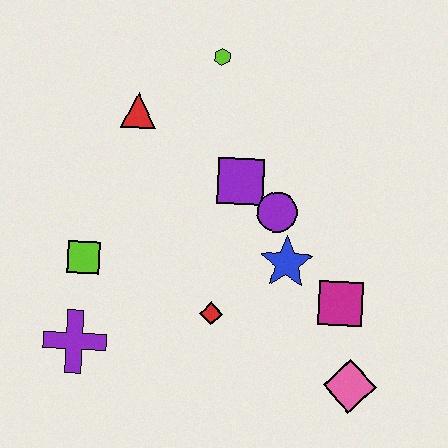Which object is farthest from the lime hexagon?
The pink diamond is farthest from the lime hexagon.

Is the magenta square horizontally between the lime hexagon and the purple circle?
No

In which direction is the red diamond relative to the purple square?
The red diamond is below the purple square.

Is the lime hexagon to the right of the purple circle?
No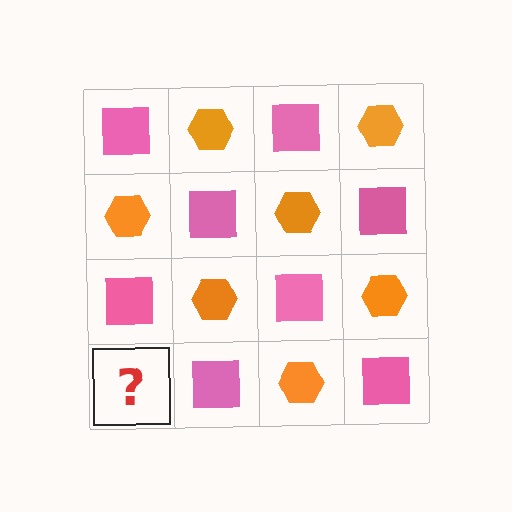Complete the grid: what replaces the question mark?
The question mark should be replaced with an orange hexagon.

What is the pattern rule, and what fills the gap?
The rule is that it alternates pink square and orange hexagon in a checkerboard pattern. The gap should be filled with an orange hexagon.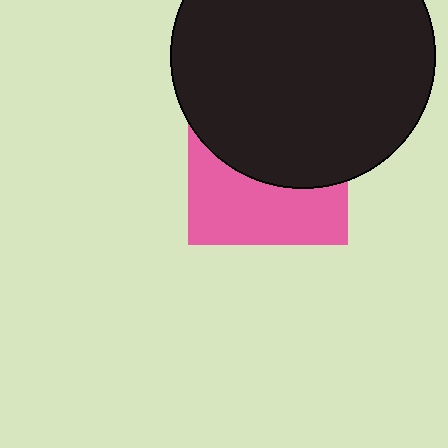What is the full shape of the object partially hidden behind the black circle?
The partially hidden object is a pink square.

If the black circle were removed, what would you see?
You would see the complete pink square.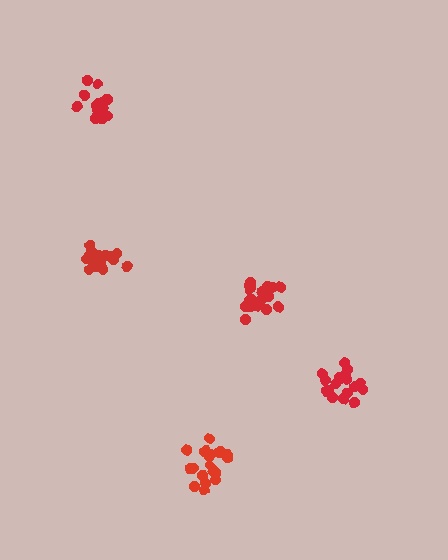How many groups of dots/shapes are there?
There are 5 groups.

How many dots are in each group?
Group 1: 19 dots, Group 2: 20 dots, Group 3: 17 dots, Group 4: 20 dots, Group 5: 16 dots (92 total).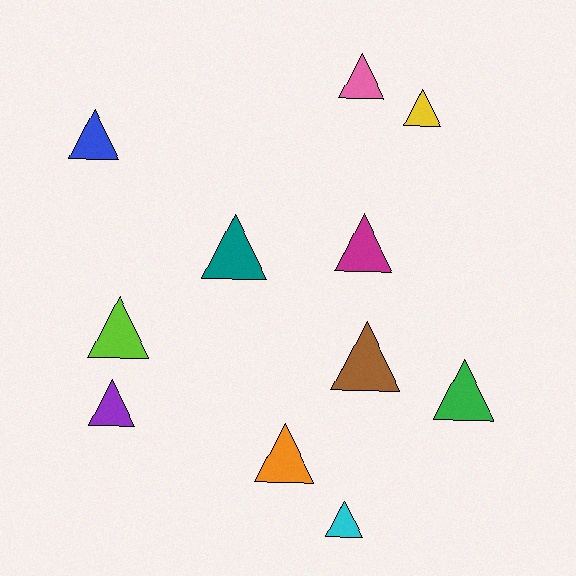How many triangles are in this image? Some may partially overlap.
There are 11 triangles.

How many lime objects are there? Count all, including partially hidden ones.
There is 1 lime object.